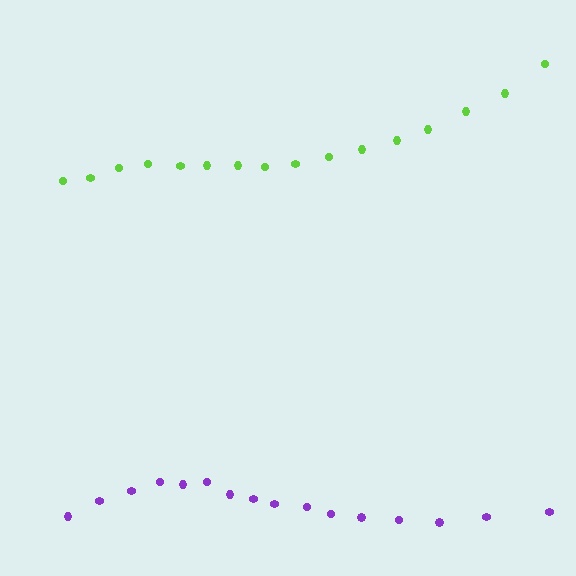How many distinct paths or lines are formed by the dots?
There are 2 distinct paths.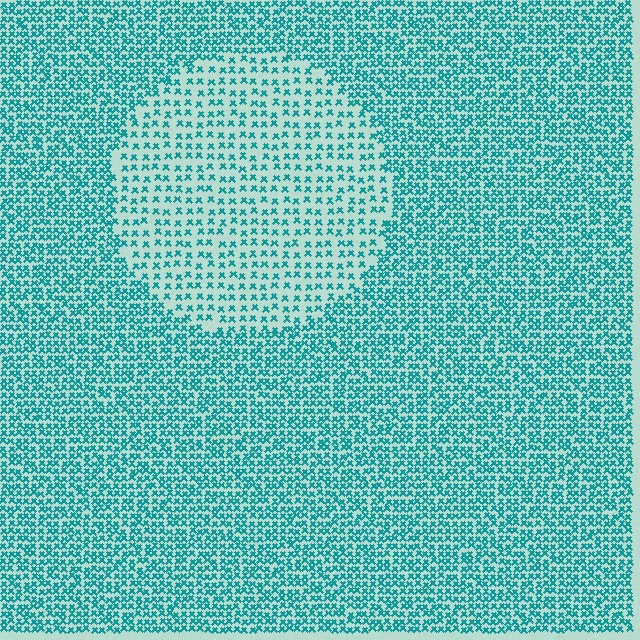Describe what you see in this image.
The image contains small teal elements arranged at two different densities. A circle-shaped region is visible where the elements are less densely packed than the surrounding area.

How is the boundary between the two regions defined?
The boundary is defined by a change in element density (approximately 2.1x ratio). All elements are the same color, size, and shape.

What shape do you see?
I see a circle.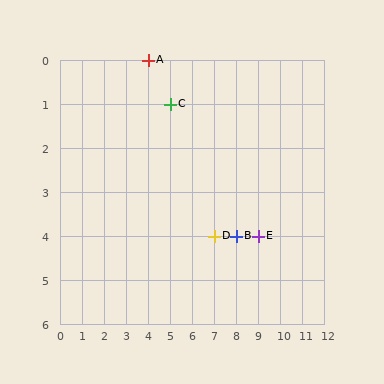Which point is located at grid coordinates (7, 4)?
Point D is at (7, 4).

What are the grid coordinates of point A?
Point A is at grid coordinates (4, 0).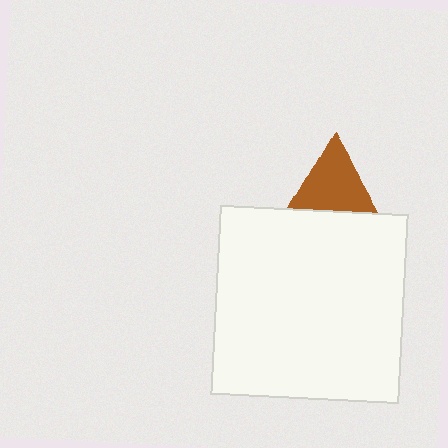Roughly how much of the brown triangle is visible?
Most of it is visible (roughly 67%).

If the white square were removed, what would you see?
You would see the complete brown triangle.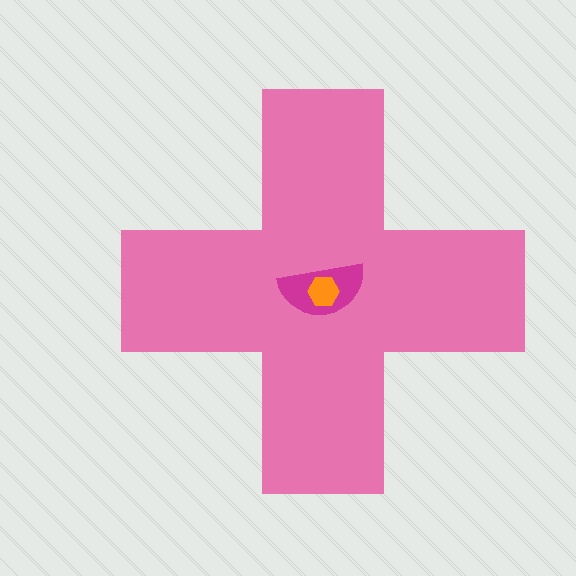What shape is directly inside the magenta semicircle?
The orange hexagon.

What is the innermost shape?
The orange hexagon.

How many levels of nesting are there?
3.